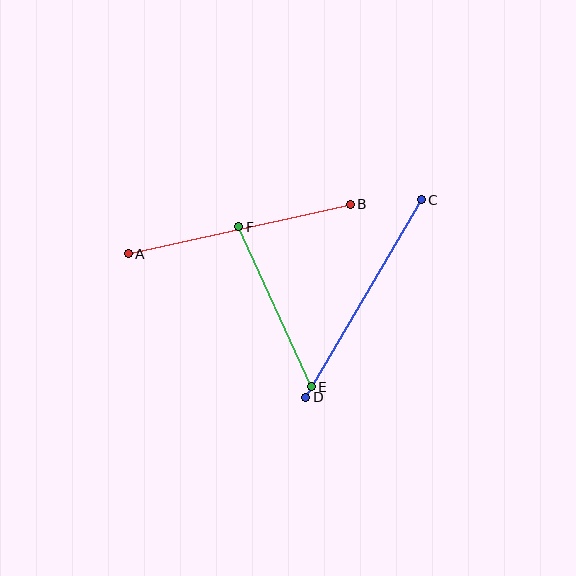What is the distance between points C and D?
The distance is approximately 229 pixels.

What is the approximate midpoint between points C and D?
The midpoint is at approximately (364, 299) pixels.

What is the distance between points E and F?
The distance is approximately 175 pixels.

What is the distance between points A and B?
The distance is approximately 227 pixels.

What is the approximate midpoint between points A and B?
The midpoint is at approximately (239, 229) pixels.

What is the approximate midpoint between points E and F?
The midpoint is at approximately (275, 307) pixels.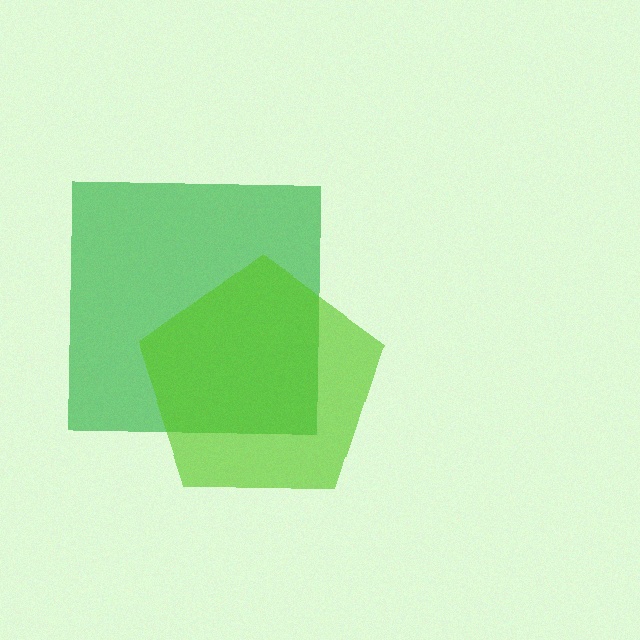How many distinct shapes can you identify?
There are 2 distinct shapes: a green square, a lime pentagon.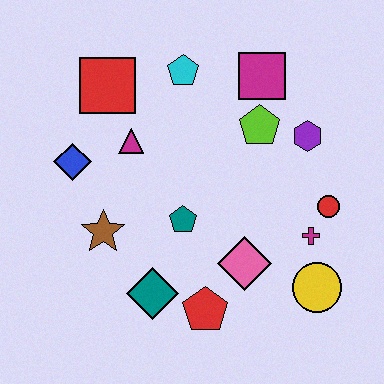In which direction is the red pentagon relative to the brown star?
The red pentagon is to the right of the brown star.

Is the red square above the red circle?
Yes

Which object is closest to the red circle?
The magenta cross is closest to the red circle.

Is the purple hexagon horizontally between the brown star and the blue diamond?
No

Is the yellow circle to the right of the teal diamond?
Yes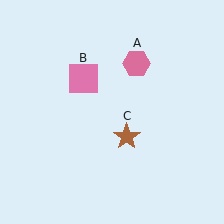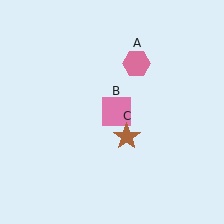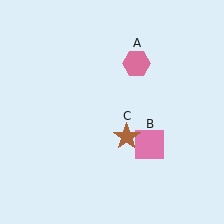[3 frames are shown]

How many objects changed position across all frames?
1 object changed position: pink square (object B).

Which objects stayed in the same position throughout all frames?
Pink hexagon (object A) and brown star (object C) remained stationary.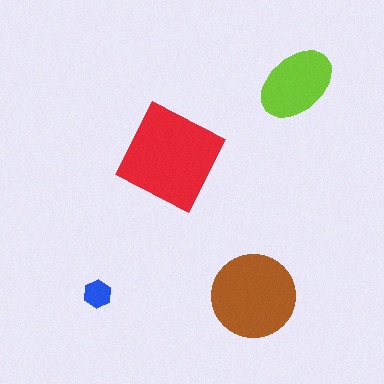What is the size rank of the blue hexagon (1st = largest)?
4th.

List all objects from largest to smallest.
The red diamond, the brown circle, the lime ellipse, the blue hexagon.